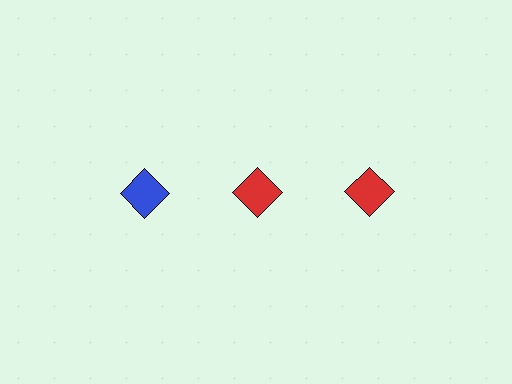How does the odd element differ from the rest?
It has a different color: blue instead of red.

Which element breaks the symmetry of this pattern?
The blue diamond in the top row, leftmost column breaks the symmetry. All other shapes are red diamonds.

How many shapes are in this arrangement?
There are 3 shapes arranged in a grid pattern.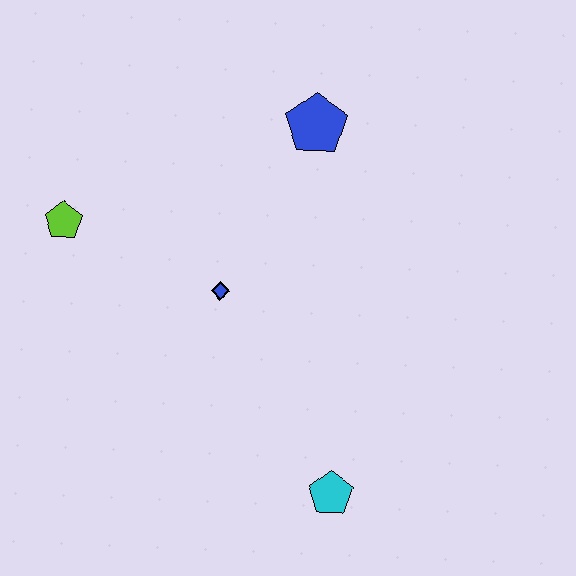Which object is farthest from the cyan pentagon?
The lime pentagon is farthest from the cyan pentagon.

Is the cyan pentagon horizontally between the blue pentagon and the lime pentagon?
No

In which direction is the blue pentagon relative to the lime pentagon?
The blue pentagon is to the right of the lime pentagon.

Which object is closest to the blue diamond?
The lime pentagon is closest to the blue diamond.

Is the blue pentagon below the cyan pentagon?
No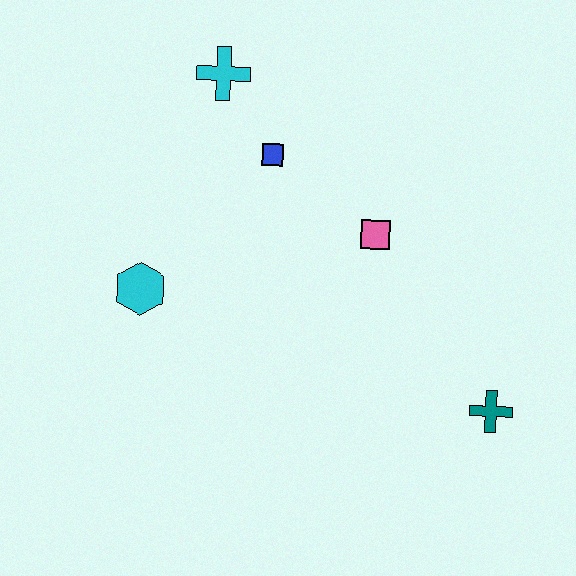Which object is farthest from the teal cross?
The cyan cross is farthest from the teal cross.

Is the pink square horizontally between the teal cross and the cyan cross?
Yes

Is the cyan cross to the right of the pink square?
No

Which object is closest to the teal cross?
The pink square is closest to the teal cross.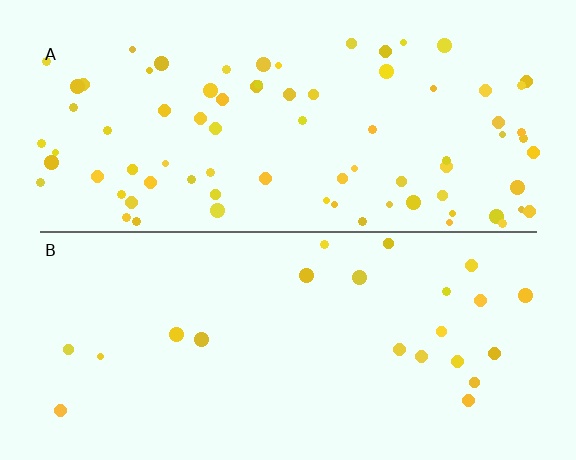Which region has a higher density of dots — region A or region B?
A (the top).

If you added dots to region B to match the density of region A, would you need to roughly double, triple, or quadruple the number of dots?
Approximately triple.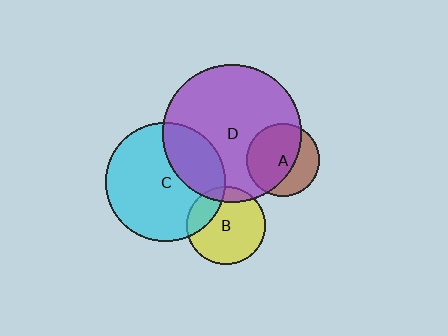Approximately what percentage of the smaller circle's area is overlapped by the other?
Approximately 15%.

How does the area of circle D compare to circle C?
Approximately 1.3 times.